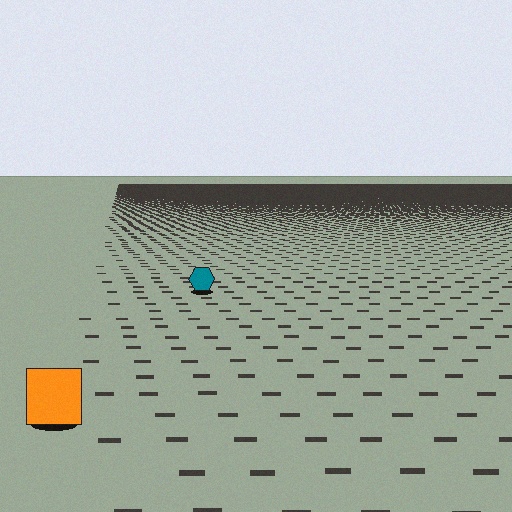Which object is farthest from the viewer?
The teal hexagon is farthest from the viewer. It appears smaller and the ground texture around it is denser.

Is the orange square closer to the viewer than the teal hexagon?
Yes. The orange square is closer — you can tell from the texture gradient: the ground texture is coarser near it.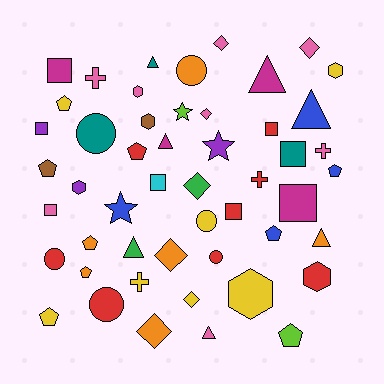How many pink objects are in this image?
There are 8 pink objects.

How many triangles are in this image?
There are 7 triangles.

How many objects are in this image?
There are 50 objects.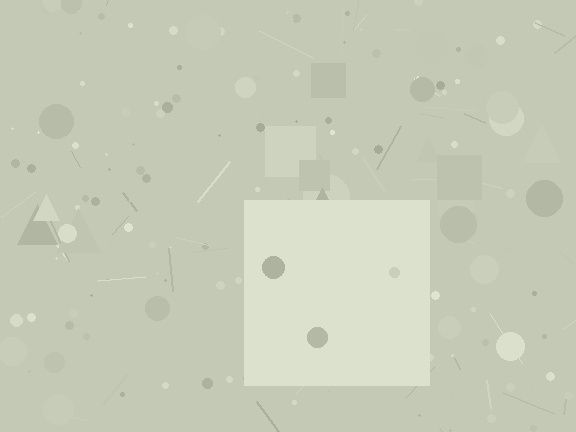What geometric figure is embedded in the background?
A square is embedded in the background.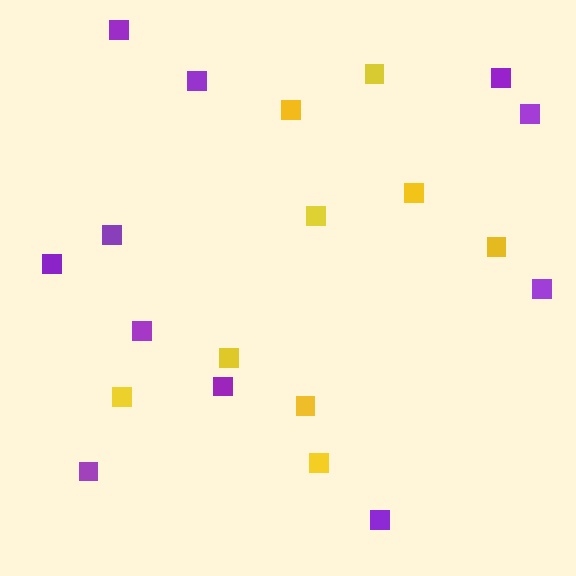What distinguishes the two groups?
There are 2 groups: one group of purple squares (11) and one group of yellow squares (9).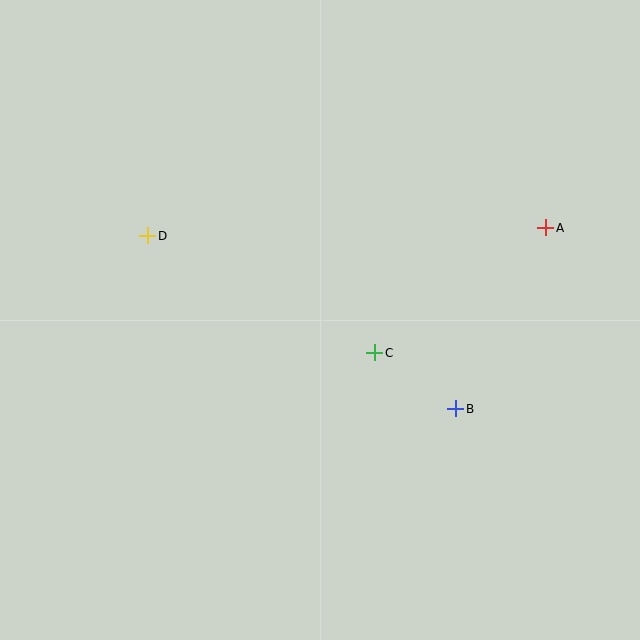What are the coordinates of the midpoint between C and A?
The midpoint between C and A is at (460, 290).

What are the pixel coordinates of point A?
Point A is at (546, 228).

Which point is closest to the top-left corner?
Point D is closest to the top-left corner.